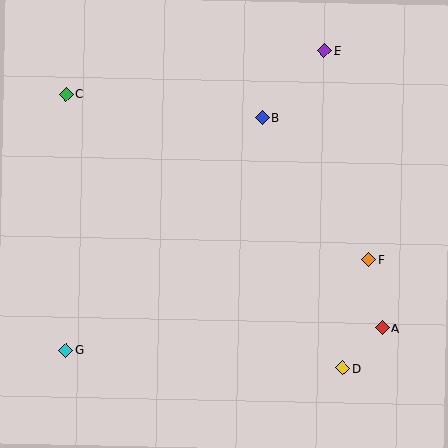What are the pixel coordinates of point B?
Point B is at (262, 118).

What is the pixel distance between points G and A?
The distance between G and A is 317 pixels.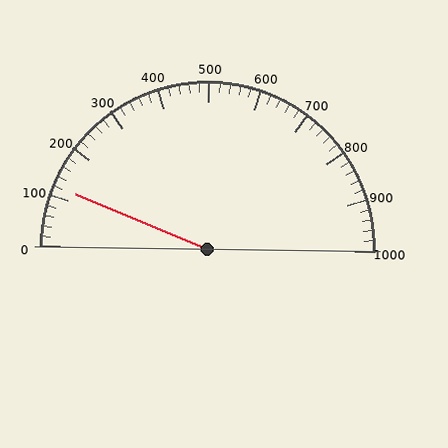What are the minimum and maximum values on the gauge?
The gauge ranges from 0 to 1000.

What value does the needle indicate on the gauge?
The needle indicates approximately 120.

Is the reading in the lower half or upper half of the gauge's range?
The reading is in the lower half of the range (0 to 1000).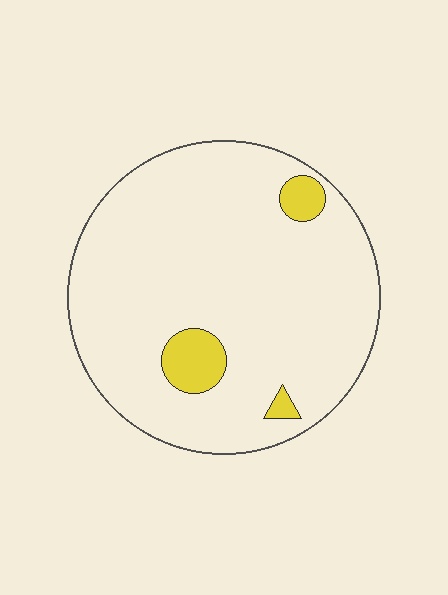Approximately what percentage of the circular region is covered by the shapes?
Approximately 10%.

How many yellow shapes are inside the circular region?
3.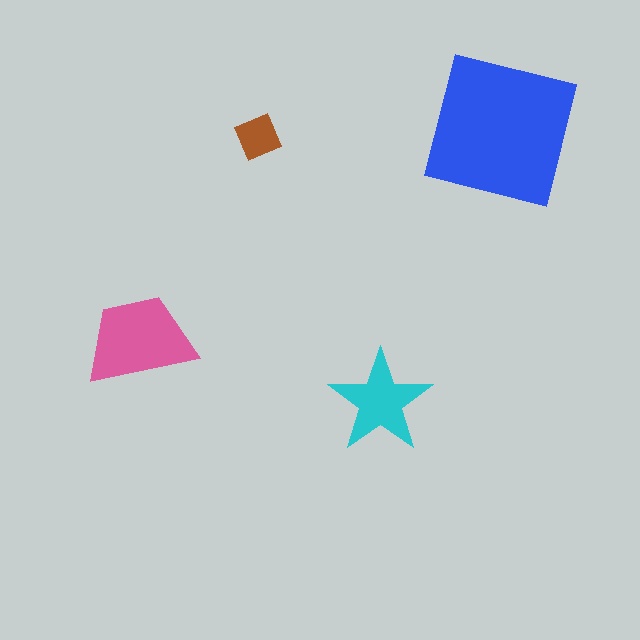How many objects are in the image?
There are 4 objects in the image.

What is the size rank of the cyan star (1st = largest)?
3rd.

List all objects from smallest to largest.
The brown diamond, the cyan star, the pink trapezoid, the blue square.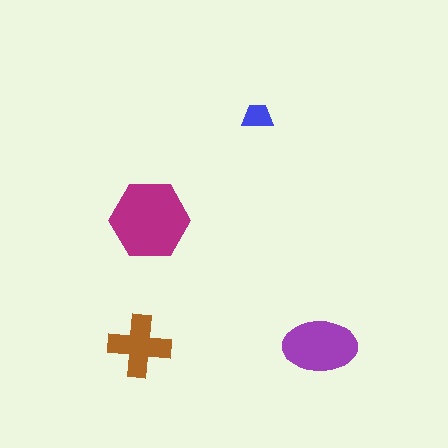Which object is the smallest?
The blue trapezoid.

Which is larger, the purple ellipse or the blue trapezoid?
The purple ellipse.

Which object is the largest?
The magenta hexagon.